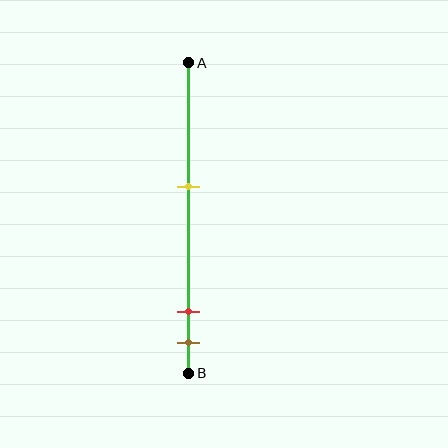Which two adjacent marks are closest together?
The red and brown marks are the closest adjacent pair.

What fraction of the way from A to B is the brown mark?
The brown mark is approximately 90% (0.9) of the way from A to B.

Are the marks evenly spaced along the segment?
No, the marks are not evenly spaced.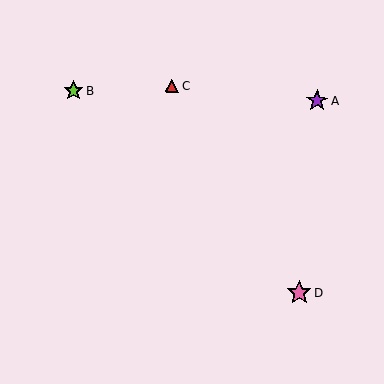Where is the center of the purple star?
The center of the purple star is at (317, 101).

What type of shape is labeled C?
Shape C is a red triangle.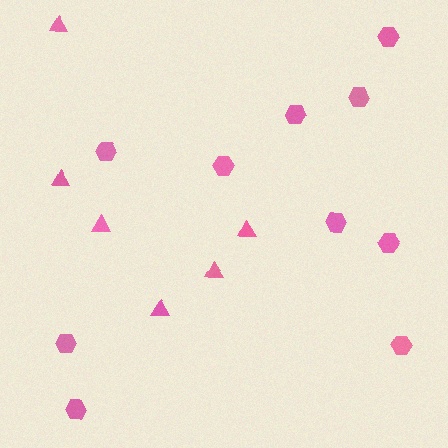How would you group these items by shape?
There are 2 groups: one group of triangles (6) and one group of hexagons (10).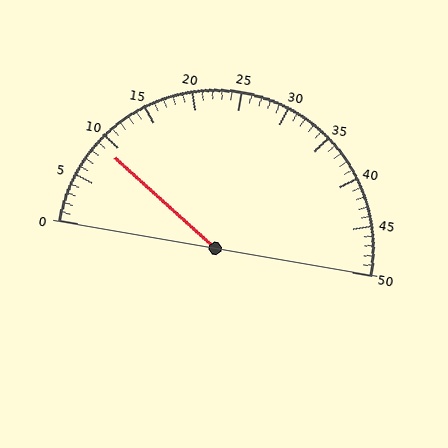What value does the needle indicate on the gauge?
The needle indicates approximately 9.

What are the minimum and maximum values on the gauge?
The gauge ranges from 0 to 50.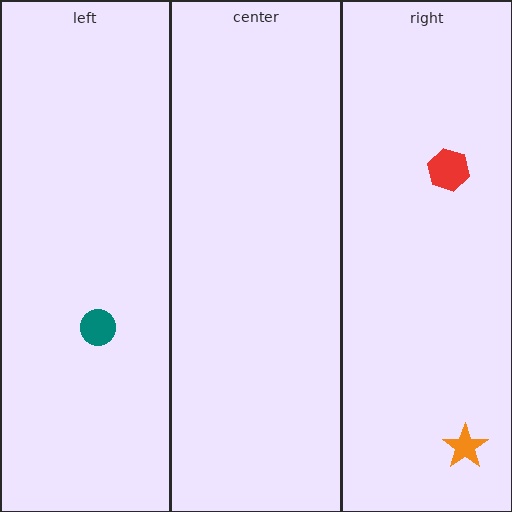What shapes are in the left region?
The teal circle.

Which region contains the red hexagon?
The right region.